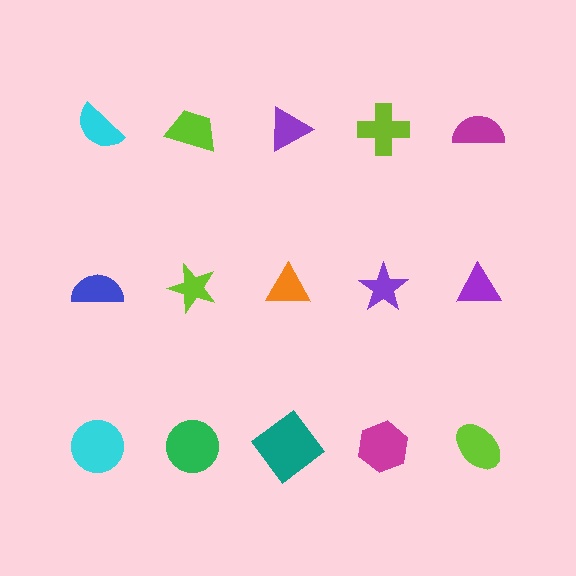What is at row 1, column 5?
A magenta semicircle.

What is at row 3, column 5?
A lime ellipse.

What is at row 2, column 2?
A lime star.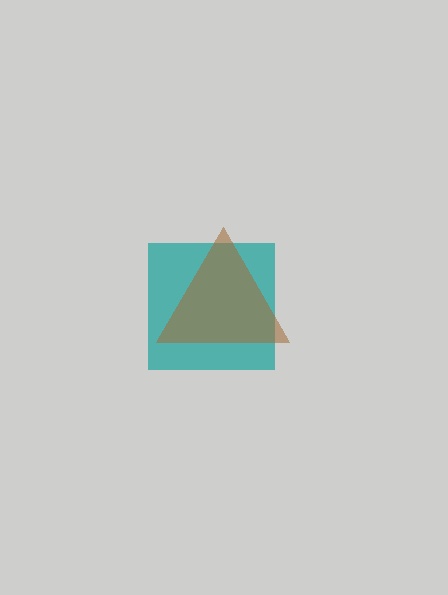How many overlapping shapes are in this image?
There are 2 overlapping shapes in the image.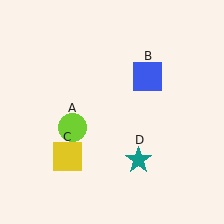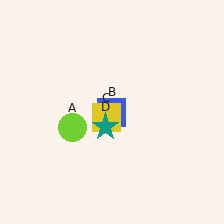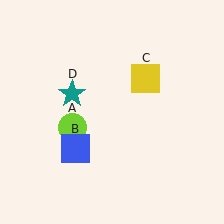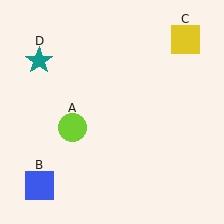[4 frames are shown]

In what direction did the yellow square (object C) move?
The yellow square (object C) moved up and to the right.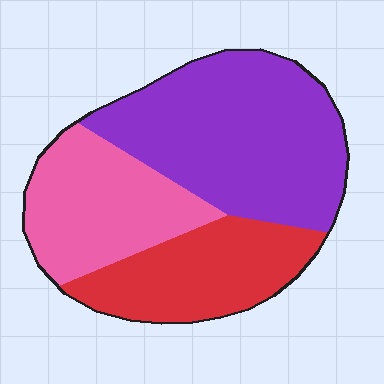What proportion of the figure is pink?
Pink covers about 25% of the figure.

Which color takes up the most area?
Purple, at roughly 45%.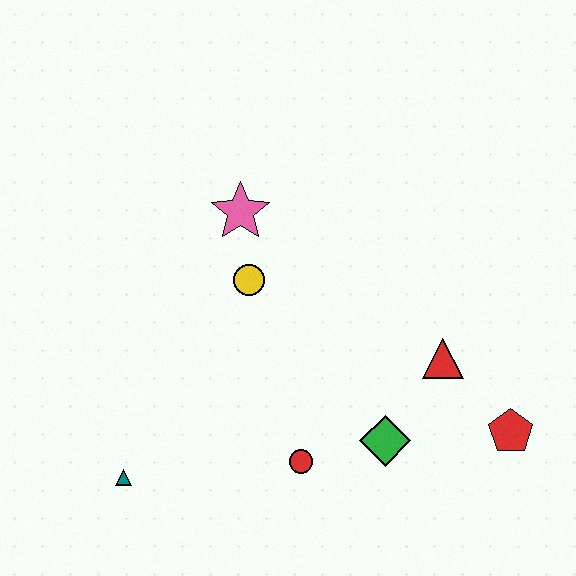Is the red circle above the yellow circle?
No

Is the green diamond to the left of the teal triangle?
No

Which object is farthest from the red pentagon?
The teal triangle is farthest from the red pentagon.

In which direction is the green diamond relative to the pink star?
The green diamond is below the pink star.